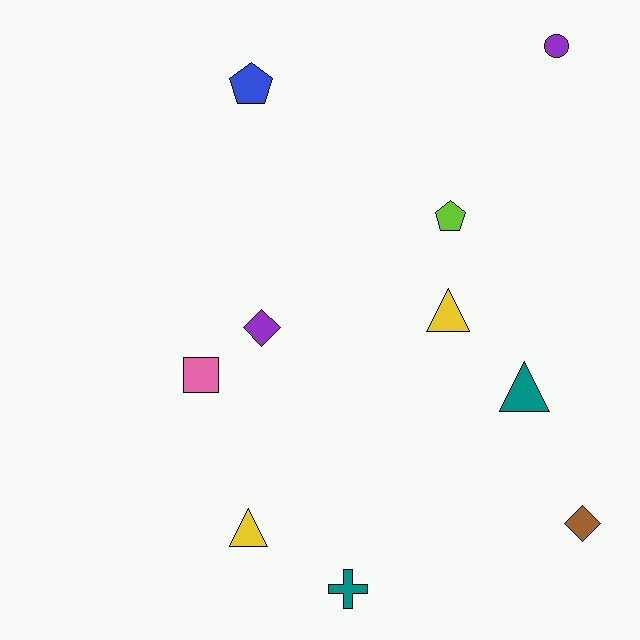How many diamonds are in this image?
There are 2 diamonds.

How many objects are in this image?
There are 10 objects.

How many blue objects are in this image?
There is 1 blue object.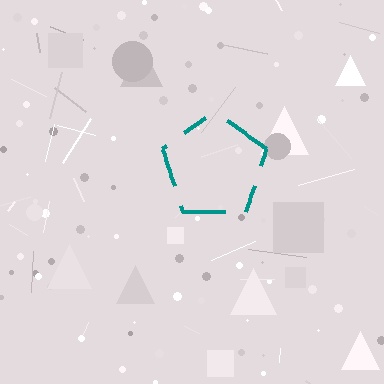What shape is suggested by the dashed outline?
The dashed outline suggests a pentagon.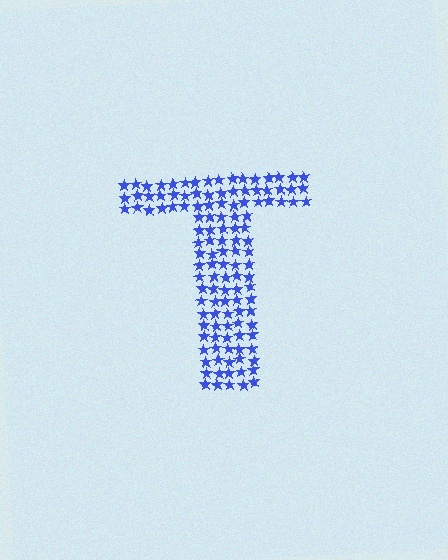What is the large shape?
The large shape is the letter T.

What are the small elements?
The small elements are stars.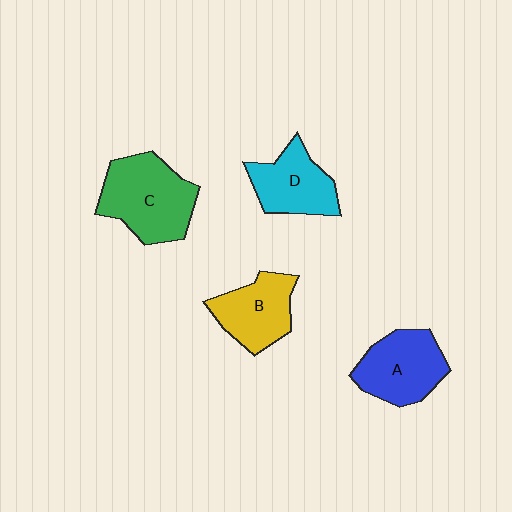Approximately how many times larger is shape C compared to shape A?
Approximately 1.2 times.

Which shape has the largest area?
Shape C (green).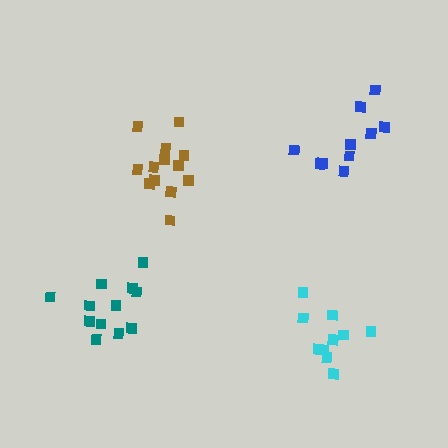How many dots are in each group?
Group 1: 13 dots, Group 2: 10 dots, Group 3: 10 dots, Group 4: 12 dots (45 total).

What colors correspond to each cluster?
The clusters are colored: brown, cyan, blue, teal.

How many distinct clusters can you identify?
There are 4 distinct clusters.